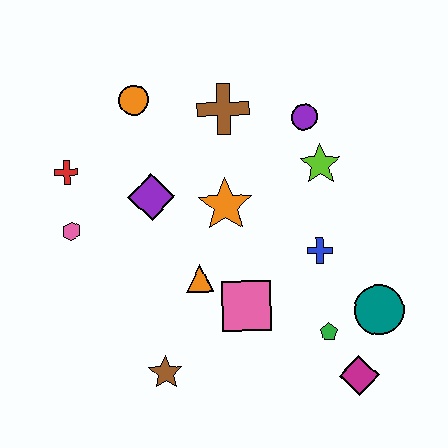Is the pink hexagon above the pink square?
Yes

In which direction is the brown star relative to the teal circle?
The brown star is to the left of the teal circle.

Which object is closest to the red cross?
The pink hexagon is closest to the red cross.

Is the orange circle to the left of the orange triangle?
Yes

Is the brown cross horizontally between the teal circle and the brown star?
Yes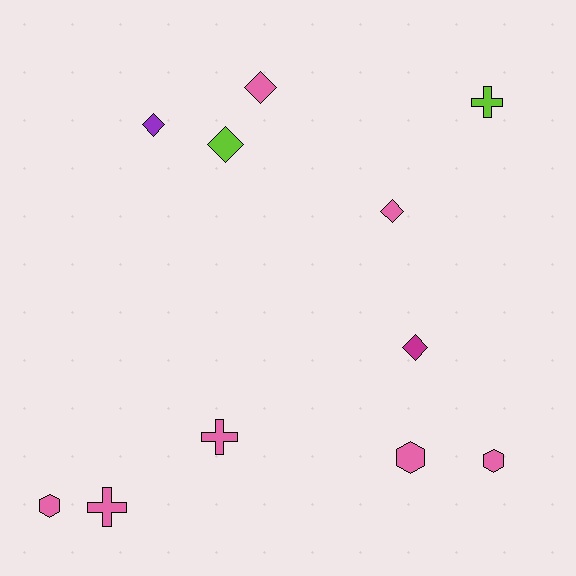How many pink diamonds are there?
There are 2 pink diamonds.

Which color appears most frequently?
Pink, with 7 objects.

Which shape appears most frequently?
Diamond, with 5 objects.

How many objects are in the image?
There are 11 objects.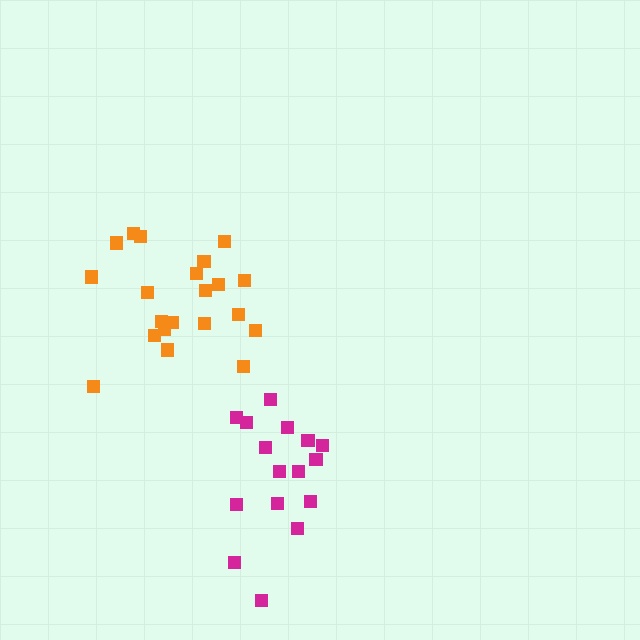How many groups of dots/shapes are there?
There are 2 groups.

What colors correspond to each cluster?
The clusters are colored: orange, magenta.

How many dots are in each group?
Group 1: 21 dots, Group 2: 16 dots (37 total).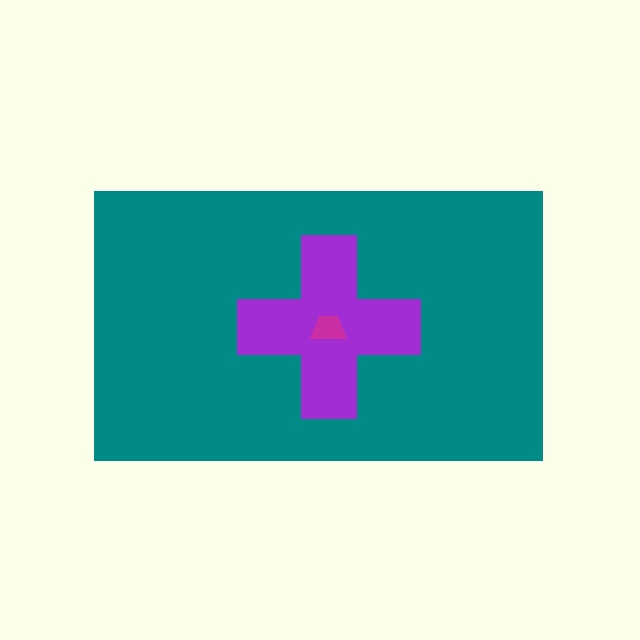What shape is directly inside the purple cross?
The magenta trapezoid.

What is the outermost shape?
The teal rectangle.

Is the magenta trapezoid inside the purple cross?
Yes.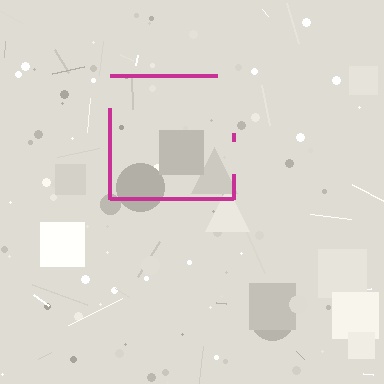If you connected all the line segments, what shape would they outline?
They would outline a square.